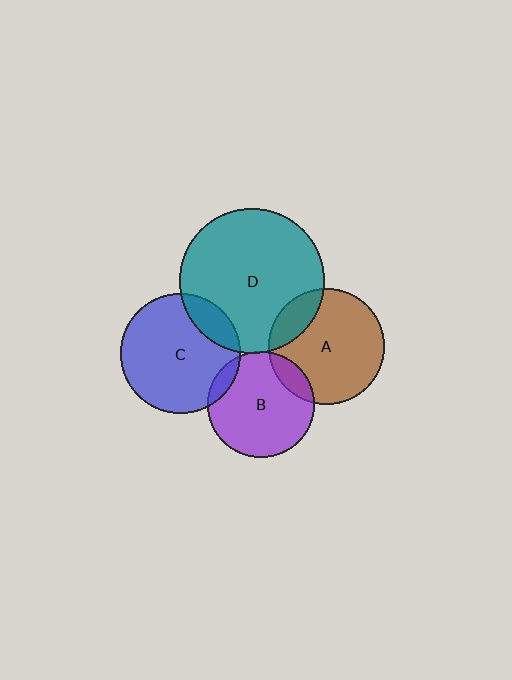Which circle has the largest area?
Circle D (teal).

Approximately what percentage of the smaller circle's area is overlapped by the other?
Approximately 15%.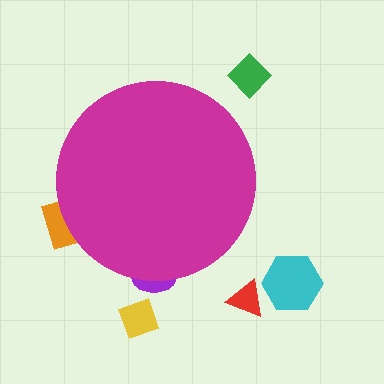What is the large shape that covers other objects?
A magenta circle.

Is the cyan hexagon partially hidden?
No, the cyan hexagon is fully visible.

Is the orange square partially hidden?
Yes, the orange square is partially hidden behind the magenta circle.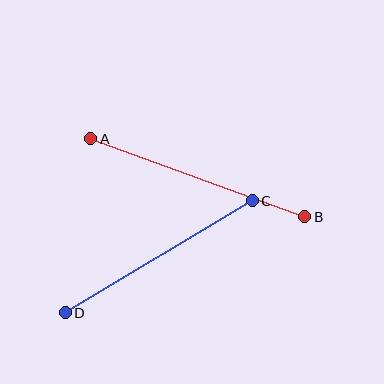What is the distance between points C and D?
The distance is approximately 218 pixels.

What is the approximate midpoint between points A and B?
The midpoint is at approximately (198, 178) pixels.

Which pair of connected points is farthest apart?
Points A and B are farthest apart.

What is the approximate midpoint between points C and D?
The midpoint is at approximately (159, 257) pixels.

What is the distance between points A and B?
The distance is approximately 228 pixels.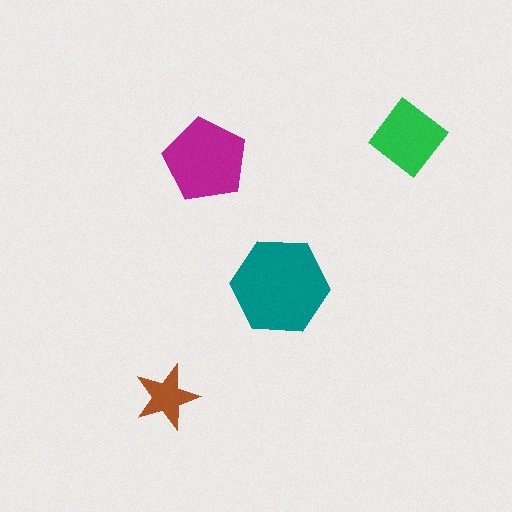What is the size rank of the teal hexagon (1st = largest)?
1st.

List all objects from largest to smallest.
The teal hexagon, the magenta pentagon, the green diamond, the brown star.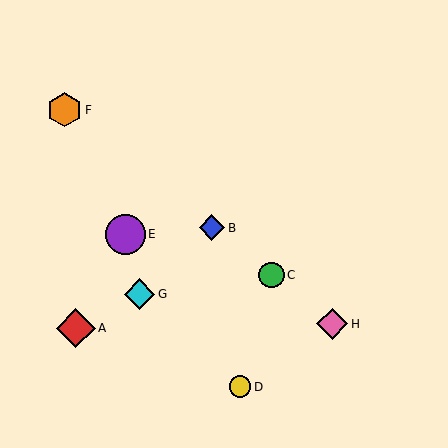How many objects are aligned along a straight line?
4 objects (B, C, F, H) are aligned along a straight line.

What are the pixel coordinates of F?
Object F is at (64, 110).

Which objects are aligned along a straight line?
Objects B, C, F, H are aligned along a straight line.